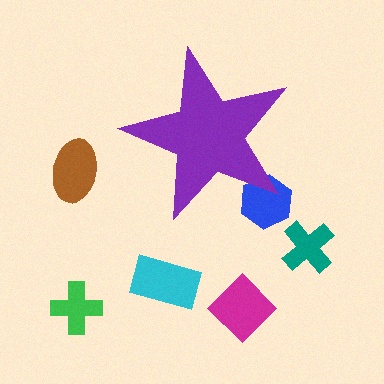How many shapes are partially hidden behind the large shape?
1 shape is partially hidden.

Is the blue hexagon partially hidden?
Yes, the blue hexagon is partially hidden behind the purple star.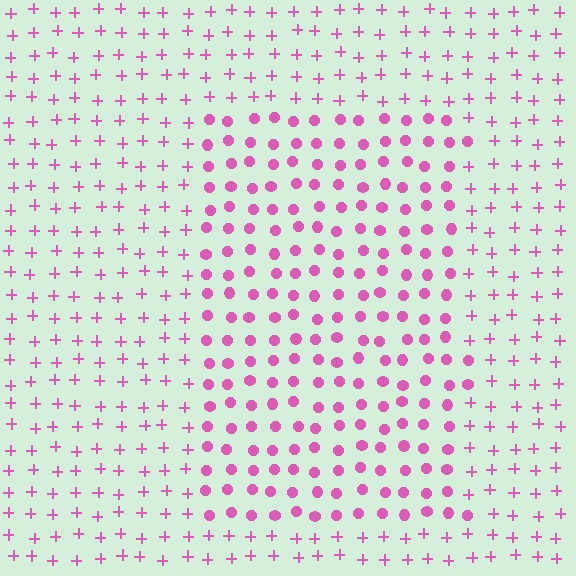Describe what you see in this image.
The image is filled with small pink elements arranged in a uniform grid. A rectangle-shaped region contains circles, while the surrounding area contains plus signs. The boundary is defined purely by the change in element shape.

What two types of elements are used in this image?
The image uses circles inside the rectangle region and plus signs outside it.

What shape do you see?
I see a rectangle.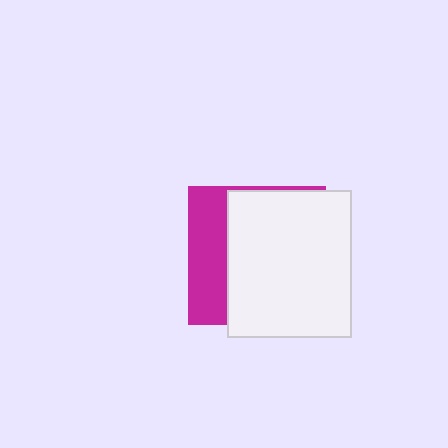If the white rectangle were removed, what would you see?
You would see the complete magenta square.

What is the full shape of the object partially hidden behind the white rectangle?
The partially hidden object is a magenta square.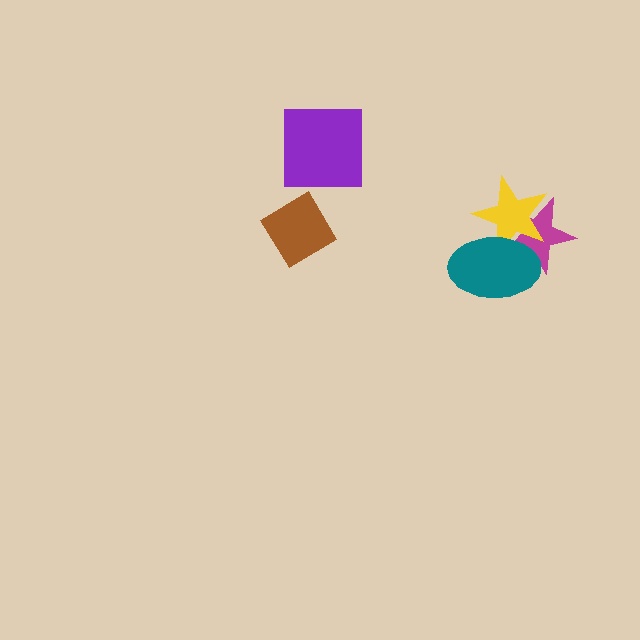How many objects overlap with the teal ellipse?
2 objects overlap with the teal ellipse.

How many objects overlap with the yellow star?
2 objects overlap with the yellow star.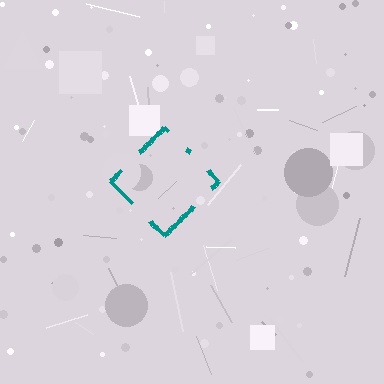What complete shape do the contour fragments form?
The contour fragments form a diamond.